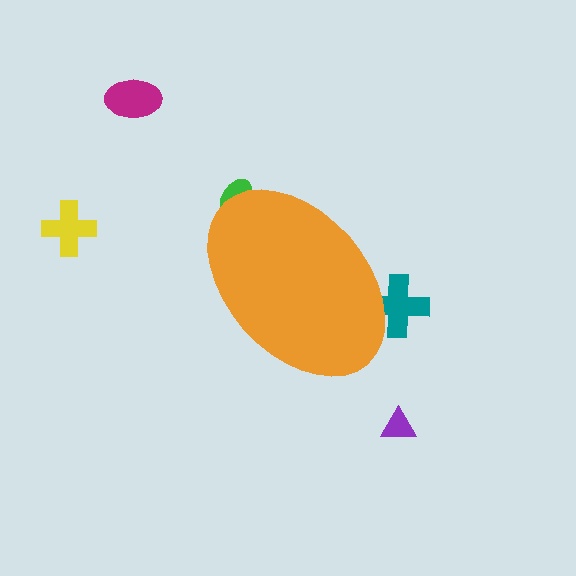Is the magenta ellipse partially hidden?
No, the magenta ellipse is fully visible.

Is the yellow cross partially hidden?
No, the yellow cross is fully visible.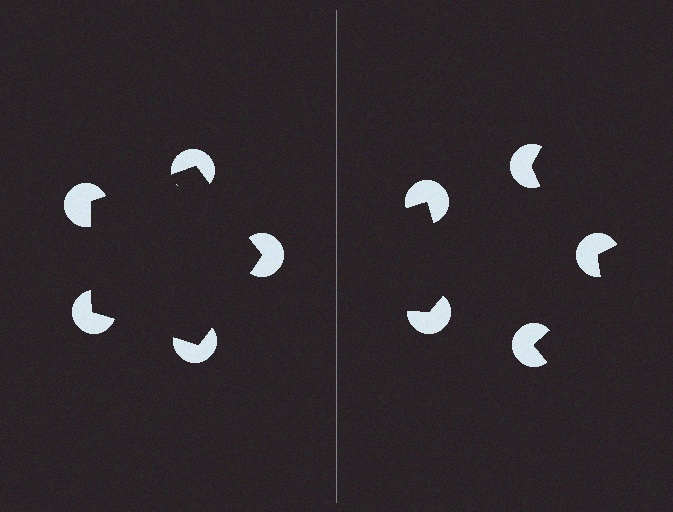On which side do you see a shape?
An illusory pentagon appears on the left side. On the right side the wedge cuts are rotated, so no coherent shape forms.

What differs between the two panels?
The pac-man discs are positioned identically on both sides; only the wedge orientations differ. On the left they align to a pentagon; on the right they are misaligned.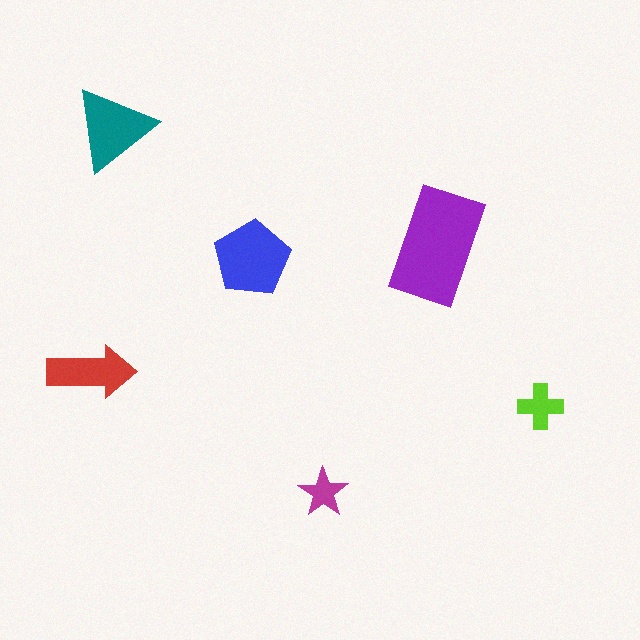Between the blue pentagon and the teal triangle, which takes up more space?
The blue pentagon.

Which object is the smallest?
The magenta star.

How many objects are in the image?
There are 6 objects in the image.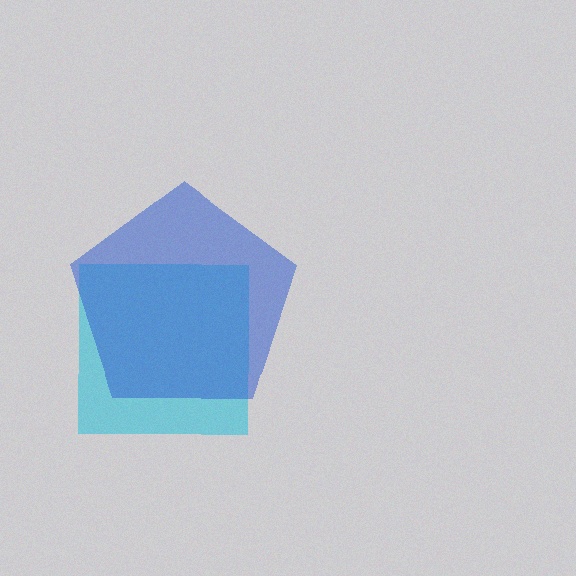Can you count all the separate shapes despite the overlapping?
Yes, there are 2 separate shapes.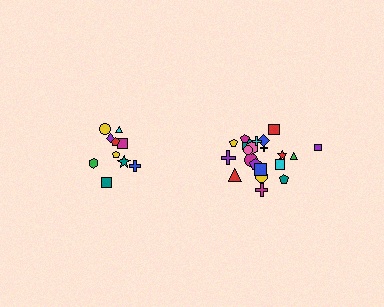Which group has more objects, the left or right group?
The right group.